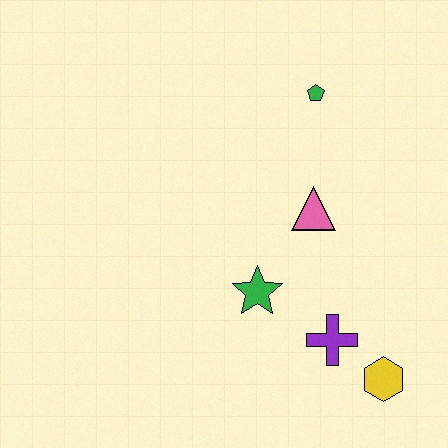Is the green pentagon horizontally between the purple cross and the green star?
Yes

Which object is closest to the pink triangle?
The green star is closest to the pink triangle.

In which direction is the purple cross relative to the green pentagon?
The purple cross is below the green pentagon.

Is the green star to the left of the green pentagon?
Yes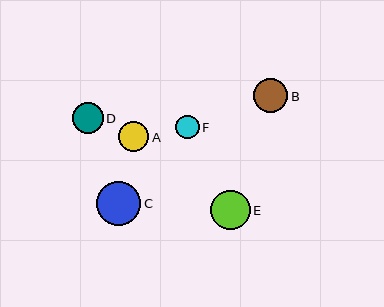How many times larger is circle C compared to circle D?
Circle C is approximately 1.5 times the size of circle D.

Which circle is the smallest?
Circle F is the smallest with a size of approximately 23 pixels.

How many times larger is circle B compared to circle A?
Circle B is approximately 1.1 times the size of circle A.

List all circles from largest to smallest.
From largest to smallest: C, E, B, A, D, F.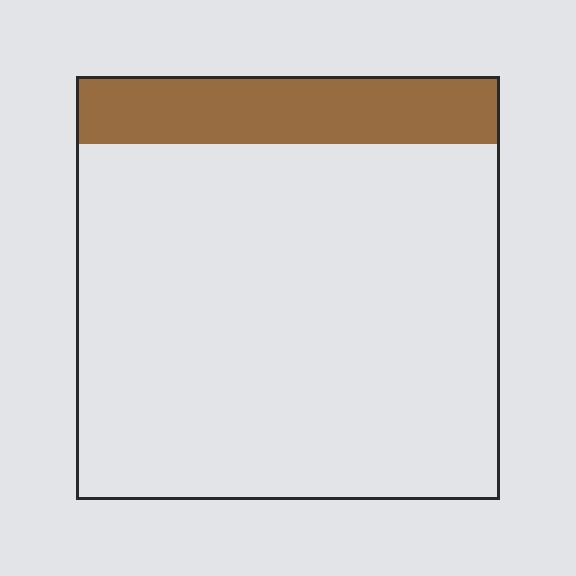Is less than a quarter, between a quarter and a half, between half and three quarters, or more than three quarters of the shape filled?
Less than a quarter.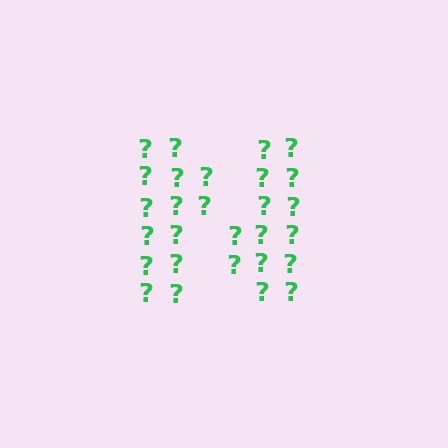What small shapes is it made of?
It is made of small question marks.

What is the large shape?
The large shape is the letter N.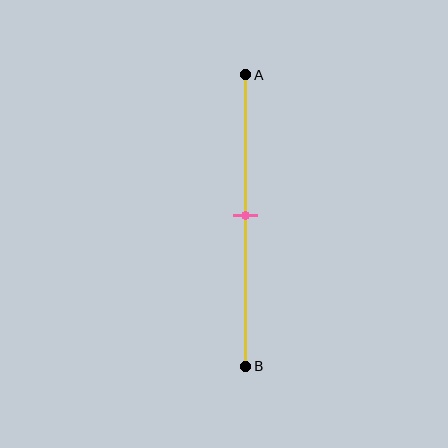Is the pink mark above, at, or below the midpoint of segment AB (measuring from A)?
The pink mark is approximately at the midpoint of segment AB.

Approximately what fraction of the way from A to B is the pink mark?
The pink mark is approximately 50% of the way from A to B.